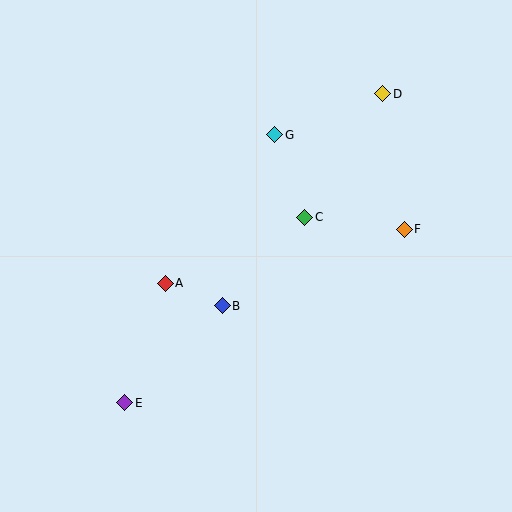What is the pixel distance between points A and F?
The distance between A and F is 245 pixels.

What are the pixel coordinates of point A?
Point A is at (165, 283).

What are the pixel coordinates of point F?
Point F is at (404, 229).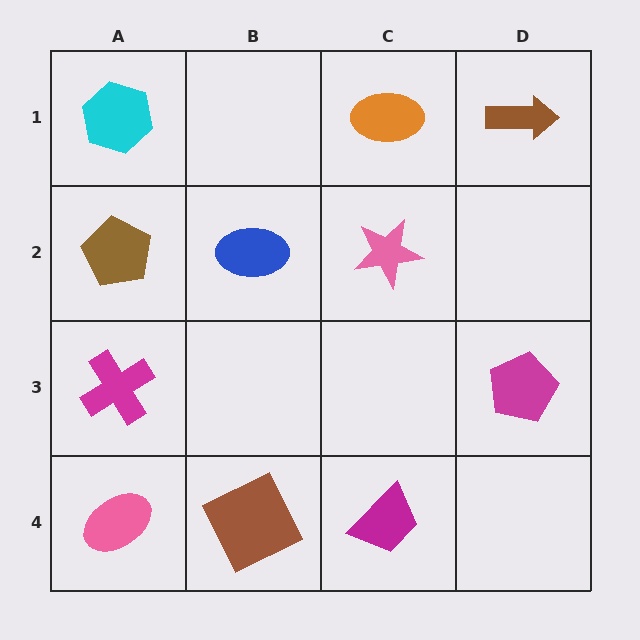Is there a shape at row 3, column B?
No, that cell is empty.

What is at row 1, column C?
An orange ellipse.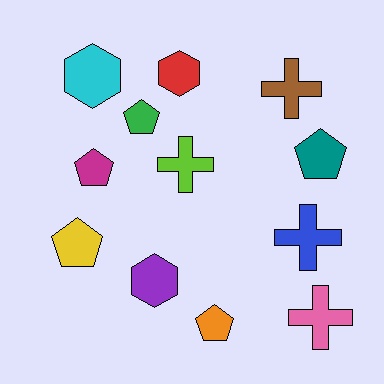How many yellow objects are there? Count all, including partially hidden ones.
There is 1 yellow object.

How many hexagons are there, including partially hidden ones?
There are 3 hexagons.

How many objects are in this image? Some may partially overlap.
There are 12 objects.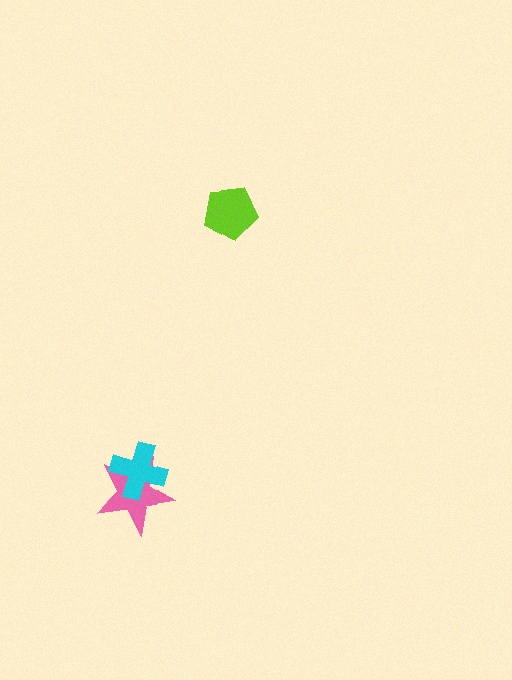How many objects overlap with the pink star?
1 object overlaps with the pink star.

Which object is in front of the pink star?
The cyan cross is in front of the pink star.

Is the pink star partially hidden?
Yes, it is partially covered by another shape.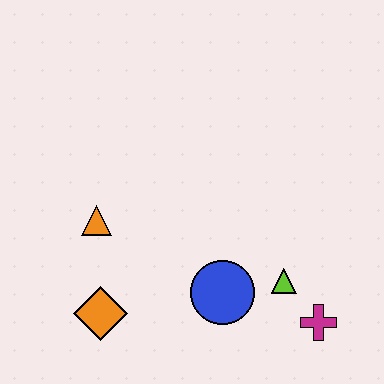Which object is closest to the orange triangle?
The orange diamond is closest to the orange triangle.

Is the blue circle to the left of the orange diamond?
No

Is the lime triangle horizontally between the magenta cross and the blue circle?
Yes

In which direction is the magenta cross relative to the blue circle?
The magenta cross is to the right of the blue circle.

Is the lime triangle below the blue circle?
No